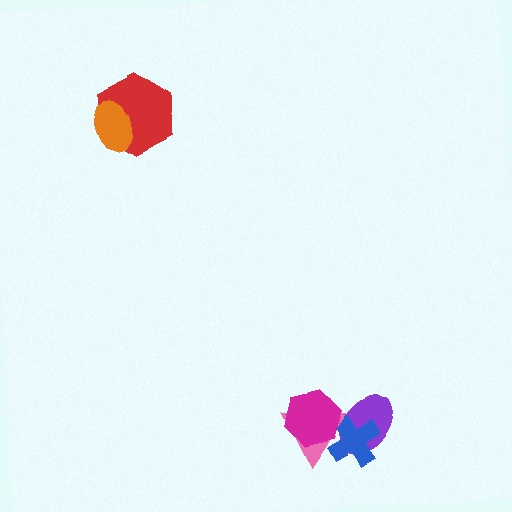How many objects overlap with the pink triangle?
3 objects overlap with the pink triangle.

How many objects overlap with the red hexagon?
1 object overlaps with the red hexagon.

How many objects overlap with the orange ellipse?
1 object overlaps with the orange ellipse.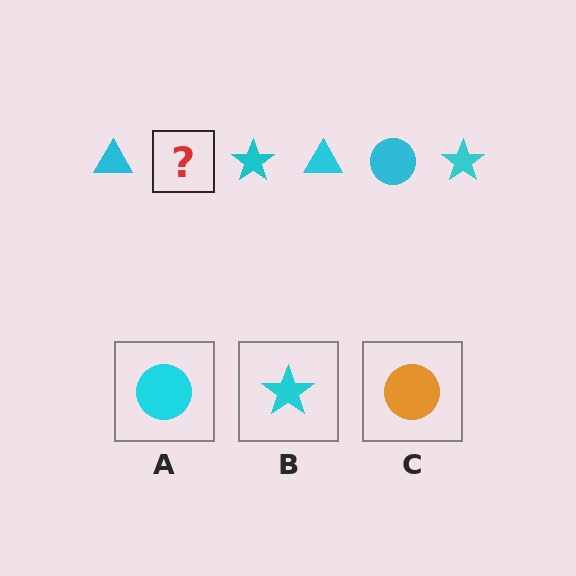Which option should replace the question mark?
Option A.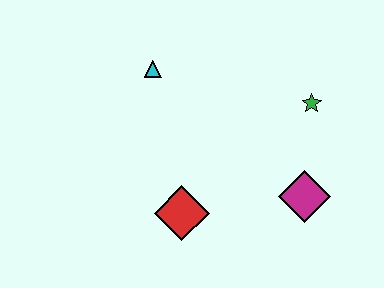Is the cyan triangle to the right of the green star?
No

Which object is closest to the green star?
The magenta diamond is closest to the green star.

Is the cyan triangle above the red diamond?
Yes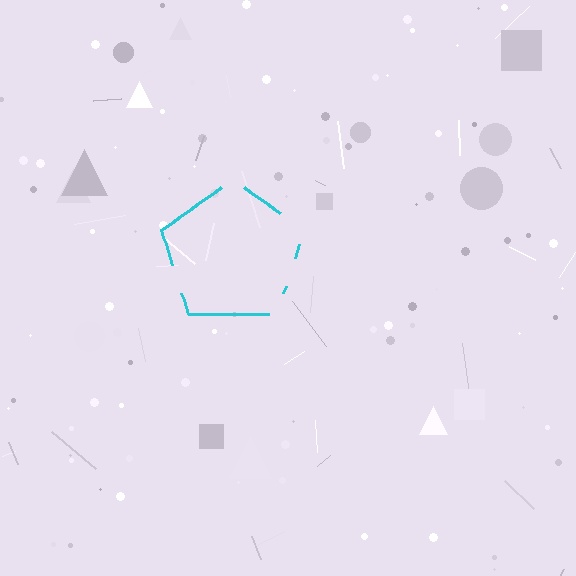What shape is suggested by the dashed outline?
The dashed outline suggests a pentagon.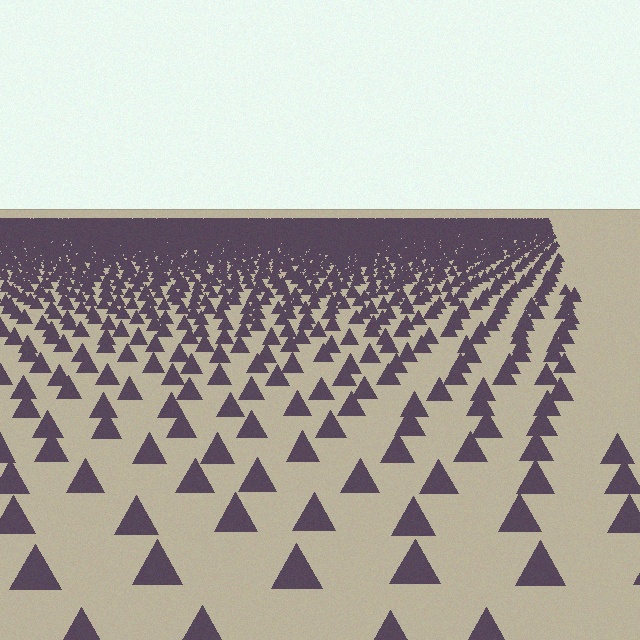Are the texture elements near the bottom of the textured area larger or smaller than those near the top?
Larger. Near the bottom, elements are closer to the viewer and appear at a bigger on-screen size.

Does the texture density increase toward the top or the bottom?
Density increases toward the top.